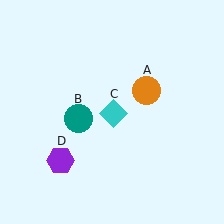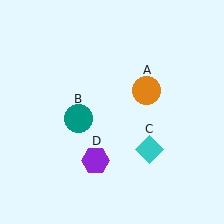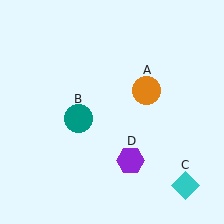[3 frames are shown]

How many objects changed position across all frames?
2 objects changed position: cyan diamond (object C), purple hexagon (object D).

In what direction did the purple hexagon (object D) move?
The purple hexagon (object D) moved right.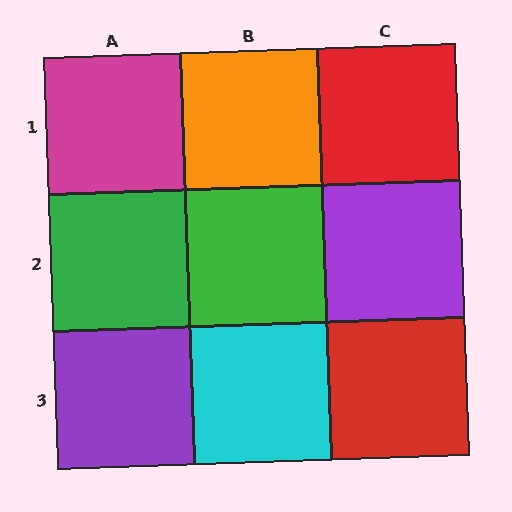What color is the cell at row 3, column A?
Purple.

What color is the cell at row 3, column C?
Red.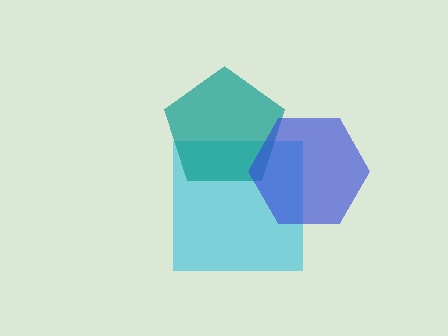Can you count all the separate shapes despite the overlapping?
Yes, there are 3 separate shapes.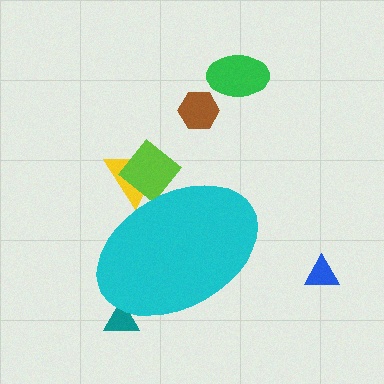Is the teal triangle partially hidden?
Yes, the teal triangle is partially hidden behind the cyan ellipse.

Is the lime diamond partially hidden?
Yes, the lime diamond is partially hidden behind the cyan ellipse.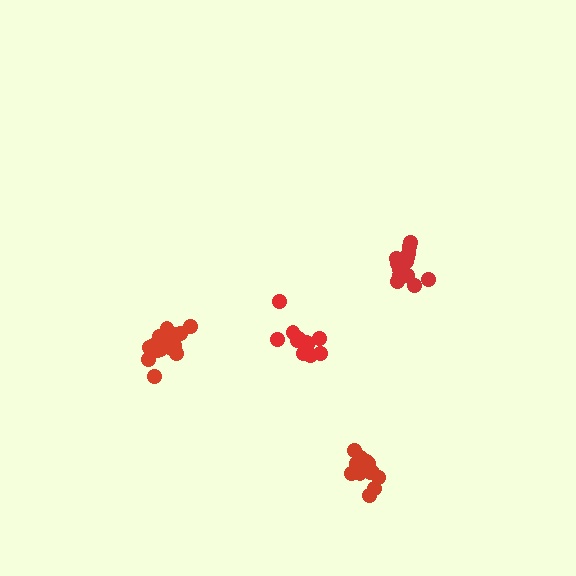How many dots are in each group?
Group 1: 15 dots, Group 2: 13 dots, Group 3: 13 dots, Group 4: 18 dots (59 total).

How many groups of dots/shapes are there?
There are 4 groups.